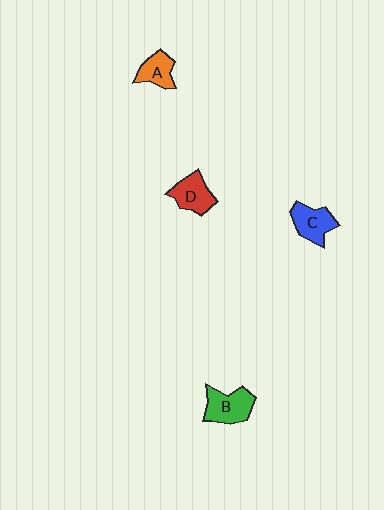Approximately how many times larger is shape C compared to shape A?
Approximately 1.2 times.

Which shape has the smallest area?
Shape A (orange).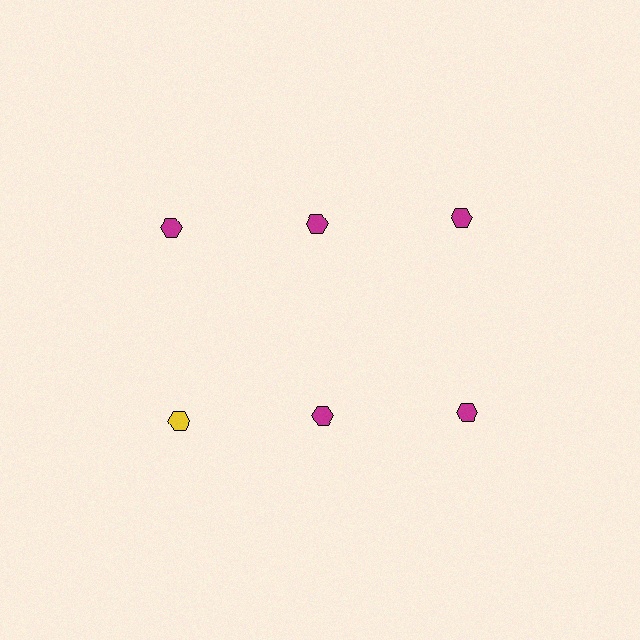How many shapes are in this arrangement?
There are 6 shapes arranged in a grid pattern.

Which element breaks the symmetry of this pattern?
The yellow hexagon in the second row, leftmost column breaks the symmetry. All other shapes are magenta hexagons.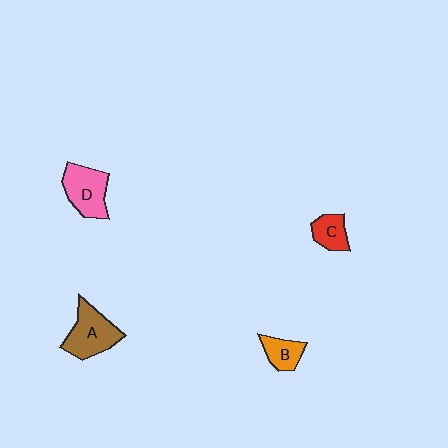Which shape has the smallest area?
Shape B (orange).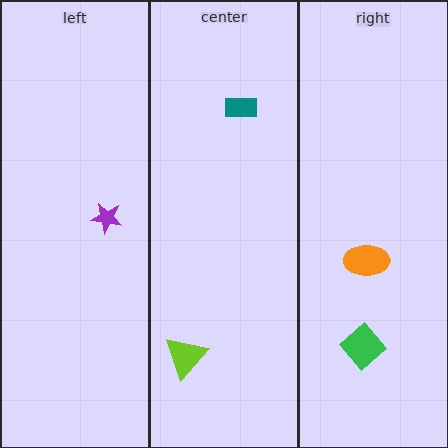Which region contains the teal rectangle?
The center region.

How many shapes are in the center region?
2.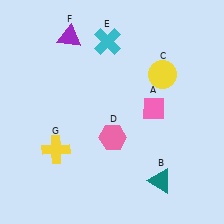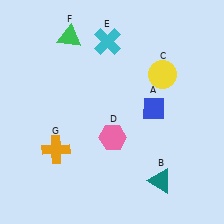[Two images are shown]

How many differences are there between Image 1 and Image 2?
There are 3 differences between the two images.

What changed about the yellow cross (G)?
In Image 1, G is yellow. In Image 2, it changed to orange.